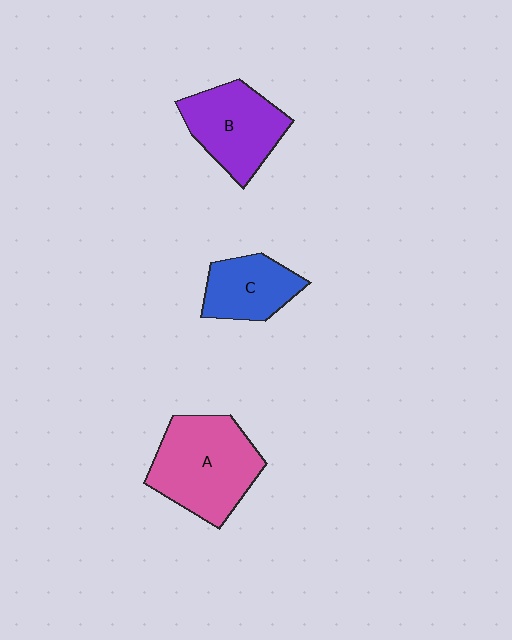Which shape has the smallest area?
Shape C (blue).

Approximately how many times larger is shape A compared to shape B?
Approximately 1.3 times.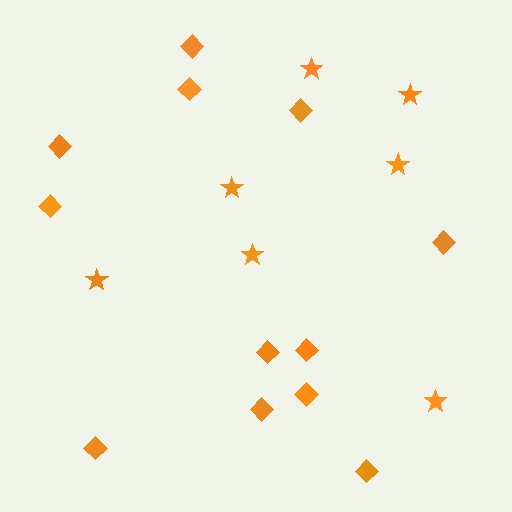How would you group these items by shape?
There are 2 groups: one group of stars (7) and one group of diamonds (12).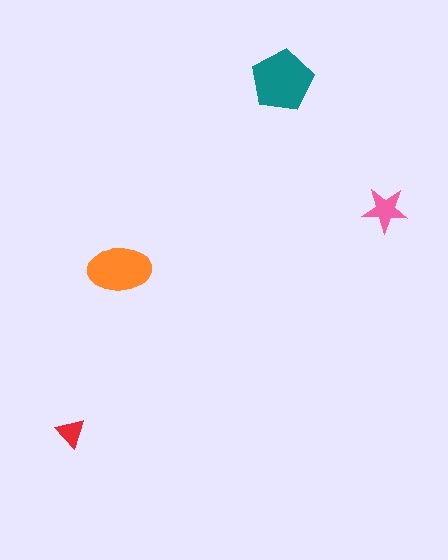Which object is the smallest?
The red triangle.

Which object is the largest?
The teal pentagon.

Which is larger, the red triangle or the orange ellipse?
The orange ellipse.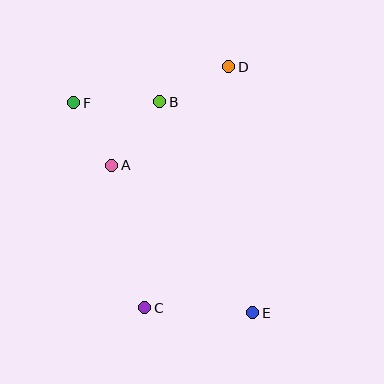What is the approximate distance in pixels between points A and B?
The distance between A and B is approximately 79 pixels.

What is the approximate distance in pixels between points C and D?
The distance between C and D is approximately 255 pixels.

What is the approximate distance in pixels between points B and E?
The distance between B and E is approximately 230 pixels.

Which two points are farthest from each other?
Points E and F are farthest from each other.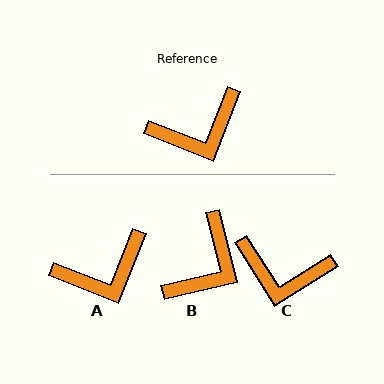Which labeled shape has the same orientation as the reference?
A.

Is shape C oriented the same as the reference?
No, it is off by about 36 degrees.